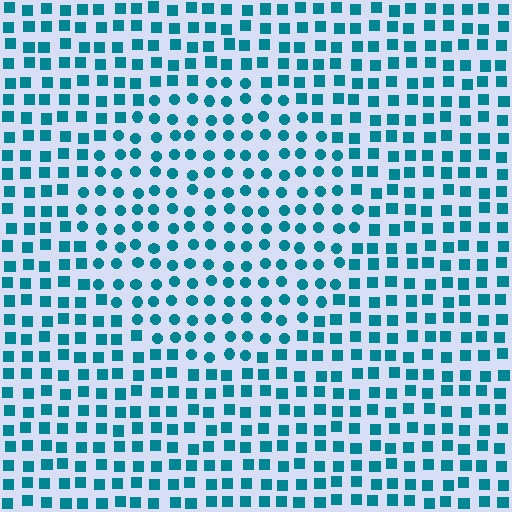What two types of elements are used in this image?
The image uses circles inside the circle region and squares outside it.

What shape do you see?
I see a circle.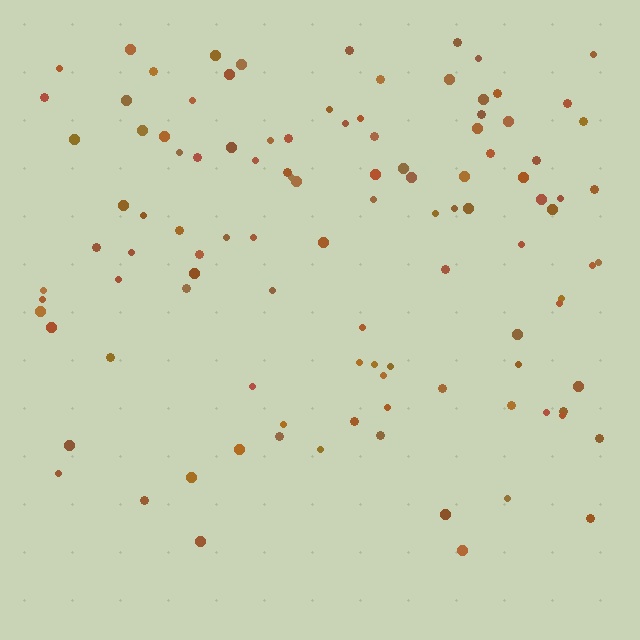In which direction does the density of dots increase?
From bottom to top, with the top side densest.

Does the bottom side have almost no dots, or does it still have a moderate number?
Still a moderate number, just noticeably fewer than the top.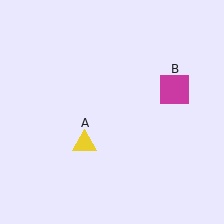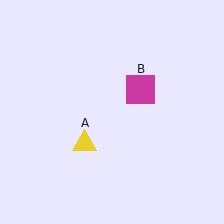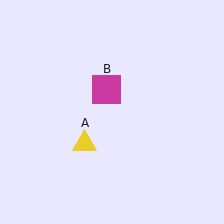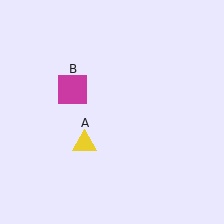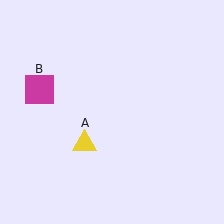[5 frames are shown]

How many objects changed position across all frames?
1 object changed position: magenta square (object B).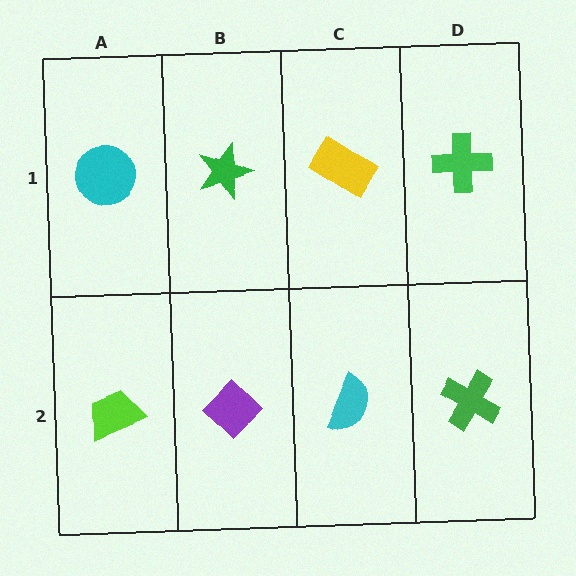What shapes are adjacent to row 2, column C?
A yellow rectangle (row 1, column C), a purple diamond (row 2, column B), a green cross (row 2, column D).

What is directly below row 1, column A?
A lime trapezoid.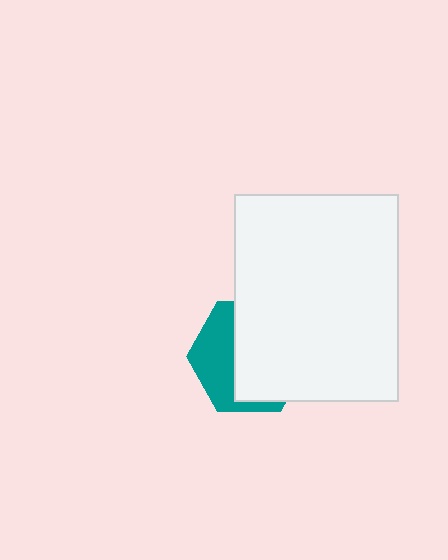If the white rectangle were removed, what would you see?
You would see the complete teal hexagon.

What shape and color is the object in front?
The object in front is a white rectangle.